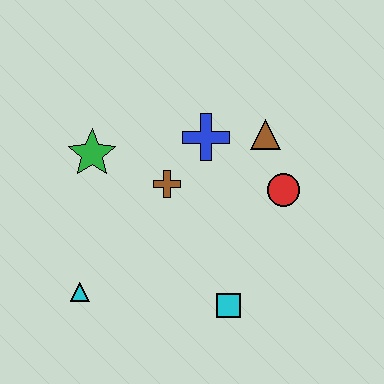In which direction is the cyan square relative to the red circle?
The cyan square is below the red circle.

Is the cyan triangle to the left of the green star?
Yes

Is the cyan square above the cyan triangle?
No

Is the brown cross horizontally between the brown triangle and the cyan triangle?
Yes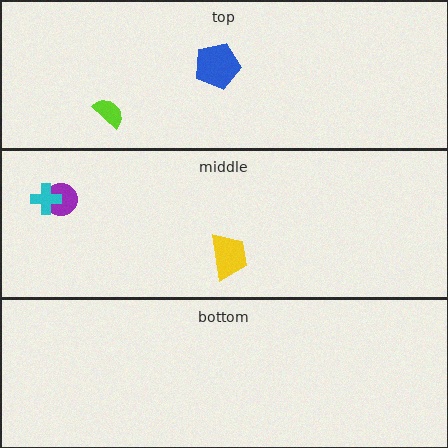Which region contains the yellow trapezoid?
The middle region.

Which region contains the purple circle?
The middle region.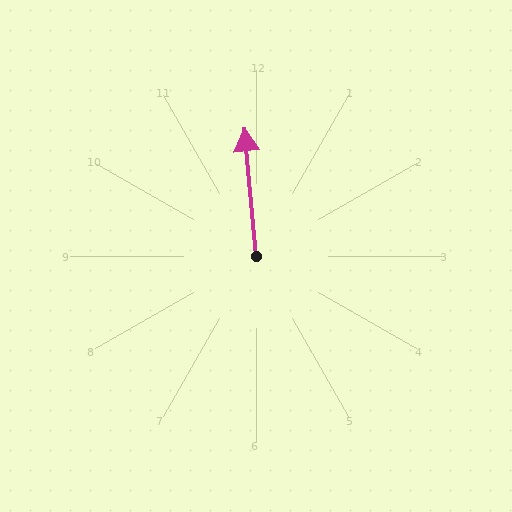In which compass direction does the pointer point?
North.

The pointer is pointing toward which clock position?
Roughly 12 o'clock.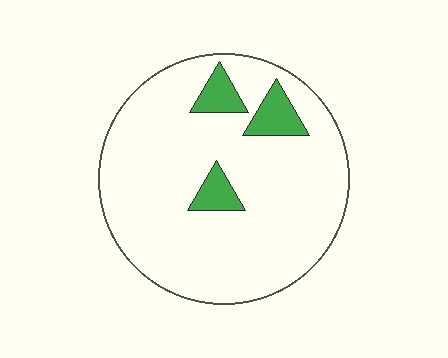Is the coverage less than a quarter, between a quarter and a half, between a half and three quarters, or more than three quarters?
Less than a quarter.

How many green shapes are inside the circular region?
3.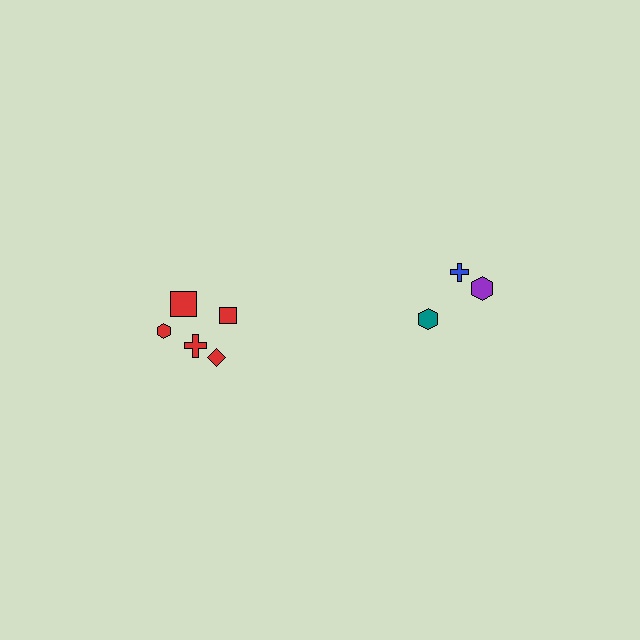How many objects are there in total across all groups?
There are 8 objects.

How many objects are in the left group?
There are 5 objects.